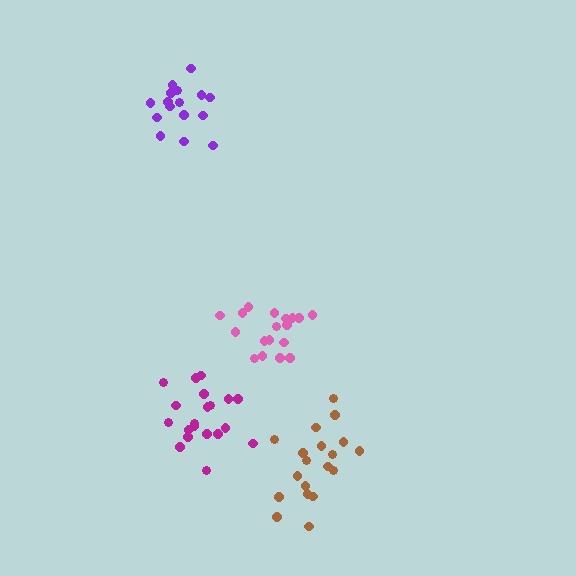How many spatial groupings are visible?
There are 4 spatial groupings.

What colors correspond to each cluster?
The clusters are colored: pink, magenta, brown, purple.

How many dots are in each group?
Group 1: 18 dots, Group 2: 20 dots, Group 3: 19 dots, Group 4: 16 dots (73 total).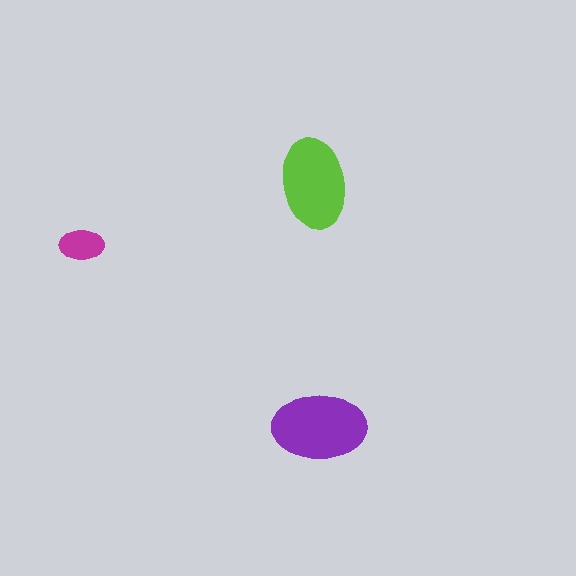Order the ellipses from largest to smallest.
the purple one, the lime one, the magenta one.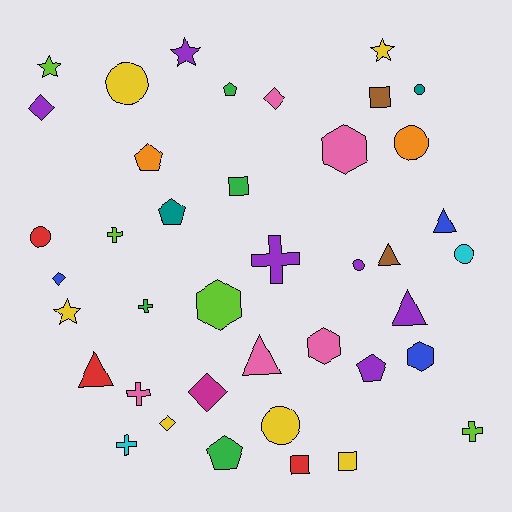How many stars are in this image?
There are 4 stars.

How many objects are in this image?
There are 40 objects.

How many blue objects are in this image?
There are 3 blue objects.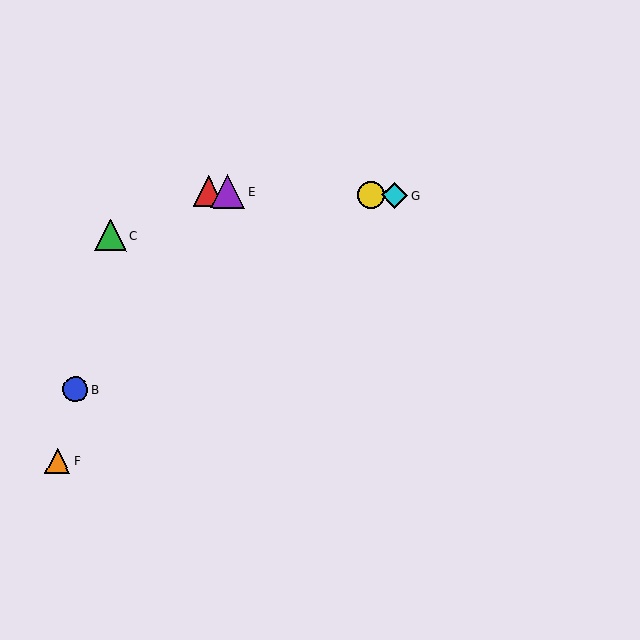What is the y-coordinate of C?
Object C is at y≈235.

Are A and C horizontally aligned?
No, A is at y≈191 and C is at y≈235.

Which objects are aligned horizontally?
Objects A, D, E, G are aligned horizontally.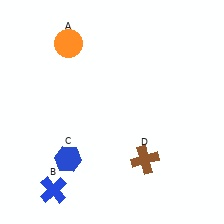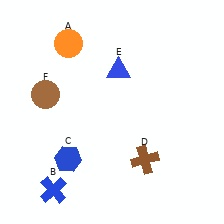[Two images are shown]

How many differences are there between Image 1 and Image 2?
There are 2 differences between the two images.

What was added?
A blue triangle (E), a brown circle (F) were added in Image 2.